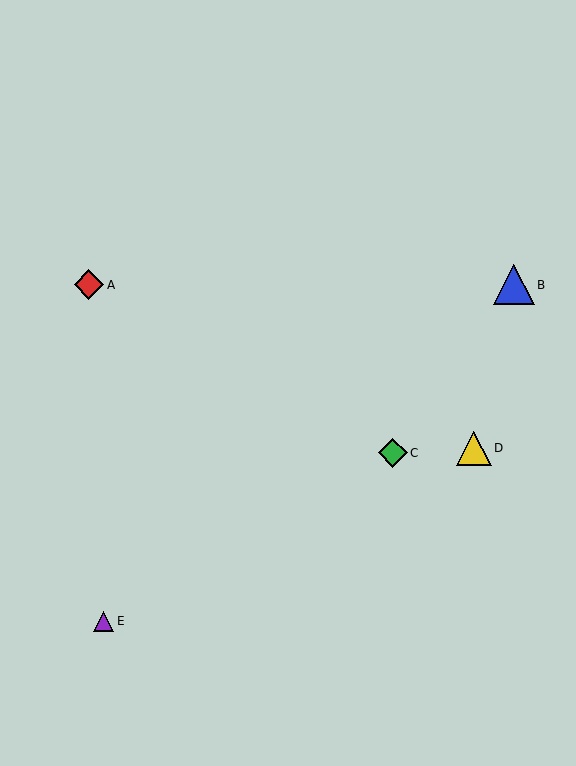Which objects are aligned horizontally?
Objects A, B are aligned horizontally.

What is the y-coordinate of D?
Object D is at y≈448.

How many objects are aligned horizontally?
2 objects (A, B) are aligned horizontally.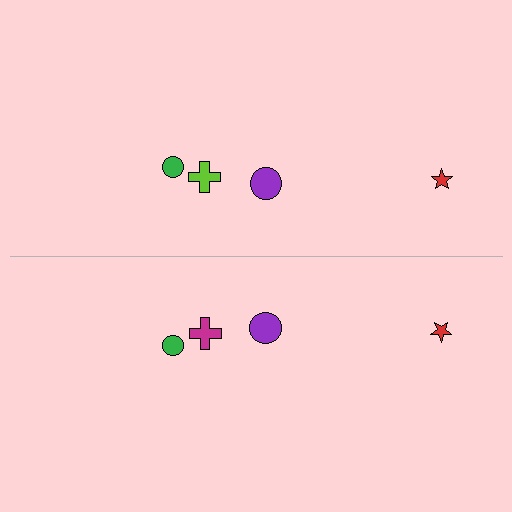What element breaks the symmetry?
The magenta cross on the bottom side breaks the symmetry — its mirror counterpart is lime.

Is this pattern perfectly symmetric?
No, the pattern is not perfectly symmetric. The magenta cross on the bottom side breaks the symmetry — its mirror counterpart is lime.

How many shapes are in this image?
There are 8 shapes in this image.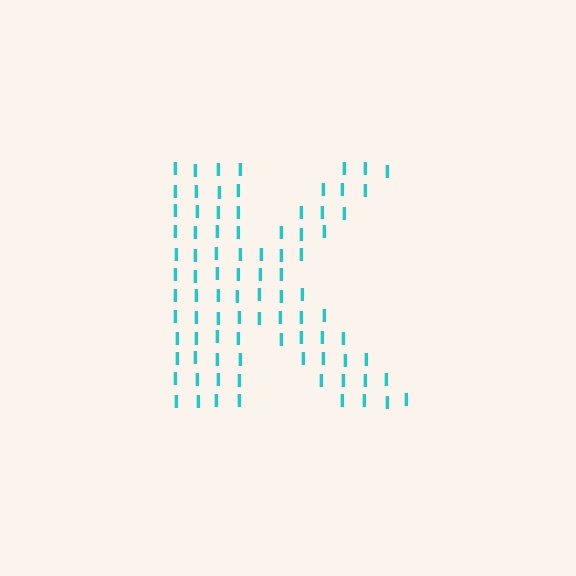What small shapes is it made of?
It is made of small letter I's.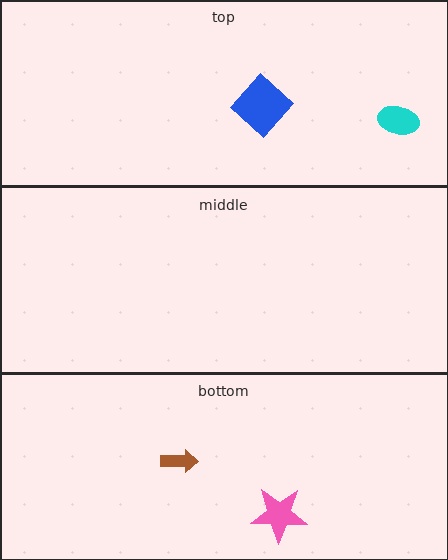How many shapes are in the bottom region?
2.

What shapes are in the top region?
The cyan ellipse, the blue diamond.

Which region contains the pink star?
The bottom region.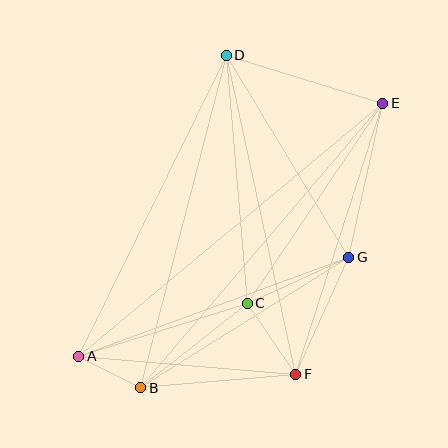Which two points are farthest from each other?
Points A and E are farthest from each other.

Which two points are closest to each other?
Points A and B are closest to each other.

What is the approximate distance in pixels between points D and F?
The distance between D and F is approximately 327 pixels.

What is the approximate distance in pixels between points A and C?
The distance between A and C is approximately 177 pixels.